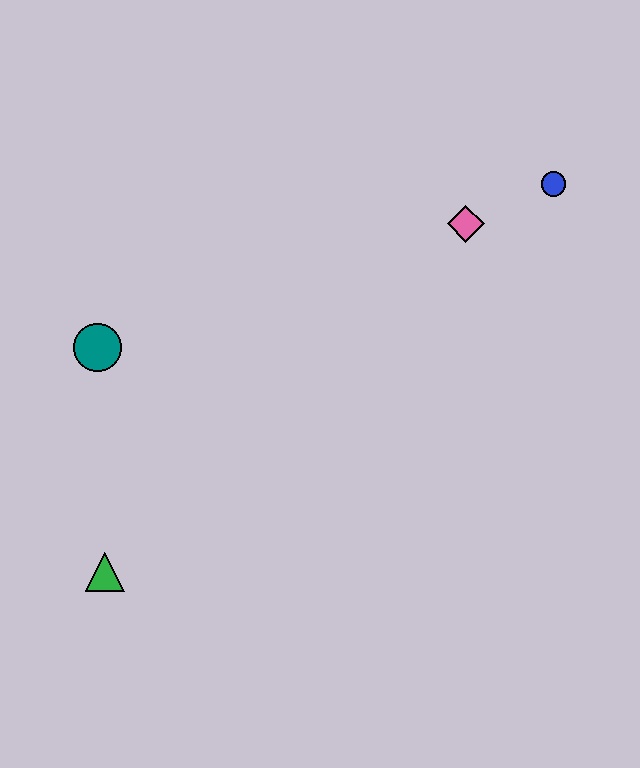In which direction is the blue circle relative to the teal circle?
The blue circle is to the right of the teal circle.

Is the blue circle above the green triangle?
Yes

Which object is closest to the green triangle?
The teal circle is closest to the green triangle.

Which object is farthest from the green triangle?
The blue circle is farthest from the green triangle.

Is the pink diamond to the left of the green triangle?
No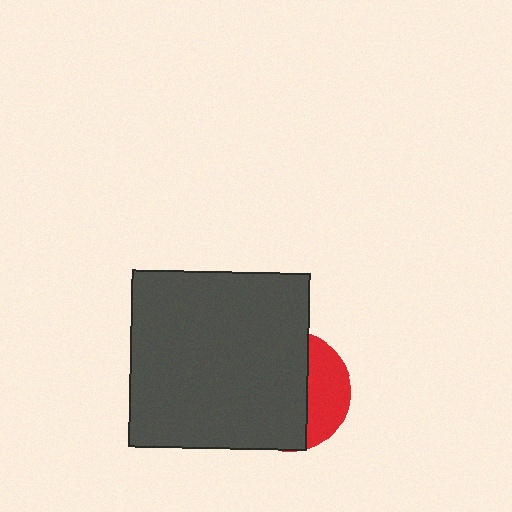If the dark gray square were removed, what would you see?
You would see the complete red circle.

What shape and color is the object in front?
The object in front is a dark gray square.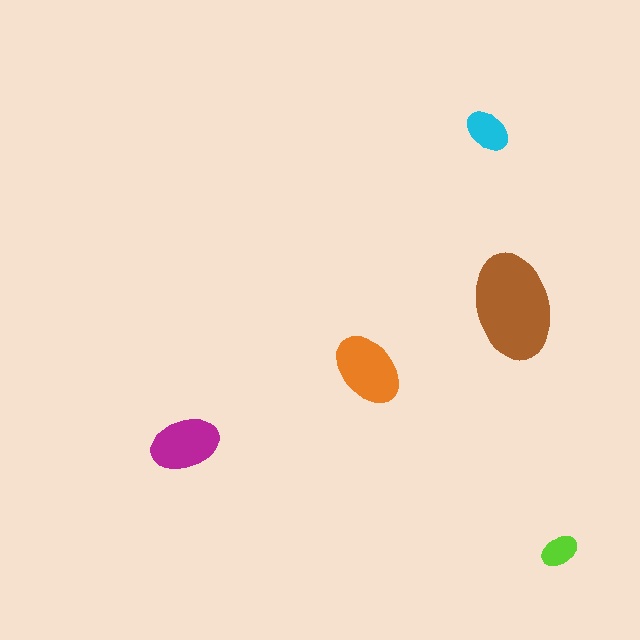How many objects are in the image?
There are 5 objects in the image.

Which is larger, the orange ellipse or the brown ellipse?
The brown one.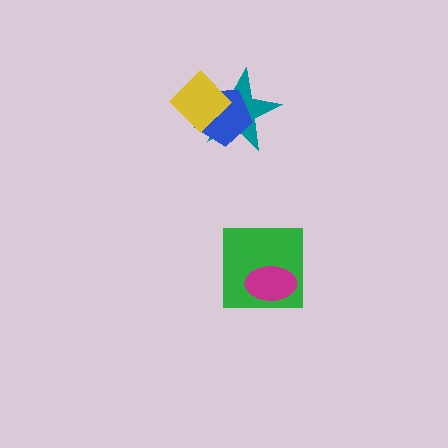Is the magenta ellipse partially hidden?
No, no other shape covers it.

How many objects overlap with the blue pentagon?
2 objects overlap with the blue pentagon.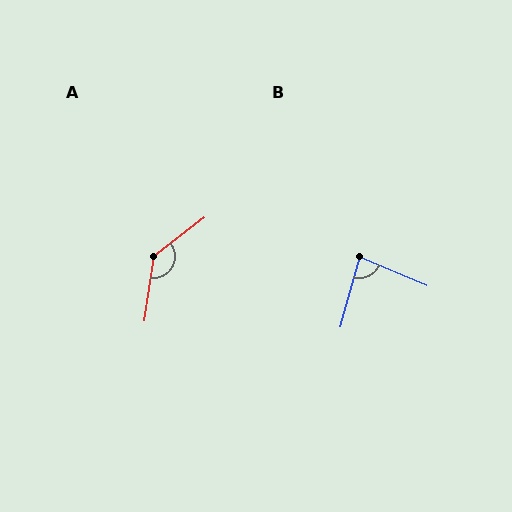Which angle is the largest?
A, at approximately 136 degrees.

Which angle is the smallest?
B, at approximately 82 degrees.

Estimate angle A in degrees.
Approximately 136 degrees.